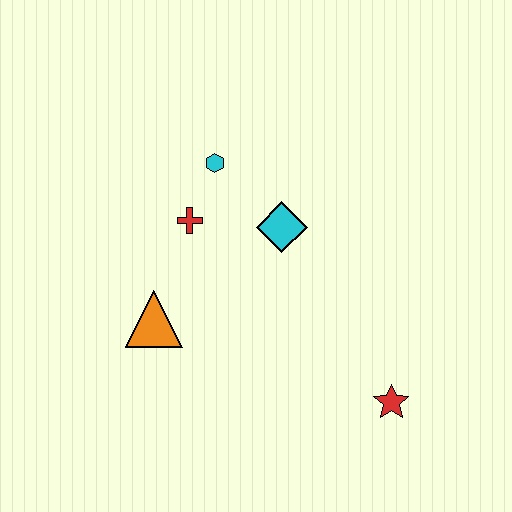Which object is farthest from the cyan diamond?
The red star is farthest from the cyan diamond.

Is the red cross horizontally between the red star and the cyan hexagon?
No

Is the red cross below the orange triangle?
No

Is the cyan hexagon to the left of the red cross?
No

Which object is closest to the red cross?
The cyan hexagon is closest to the red cross.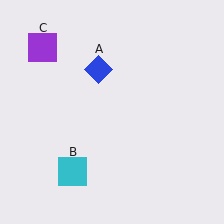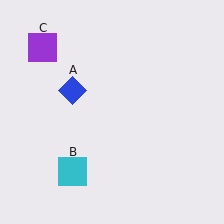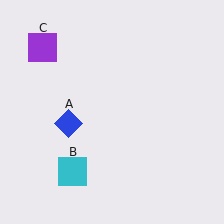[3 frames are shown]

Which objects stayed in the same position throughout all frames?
Cyan square (object B) and purple square (object C) remained stationary.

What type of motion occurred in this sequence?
The blue diamond (object A) rotated counterclockwise around the center of the scene.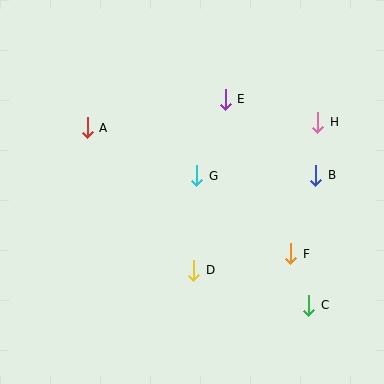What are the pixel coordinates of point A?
Point A is at (87, 128).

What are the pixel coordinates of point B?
Point B is at (316, 175).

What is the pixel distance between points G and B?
The distance between G and B is 119 pixels.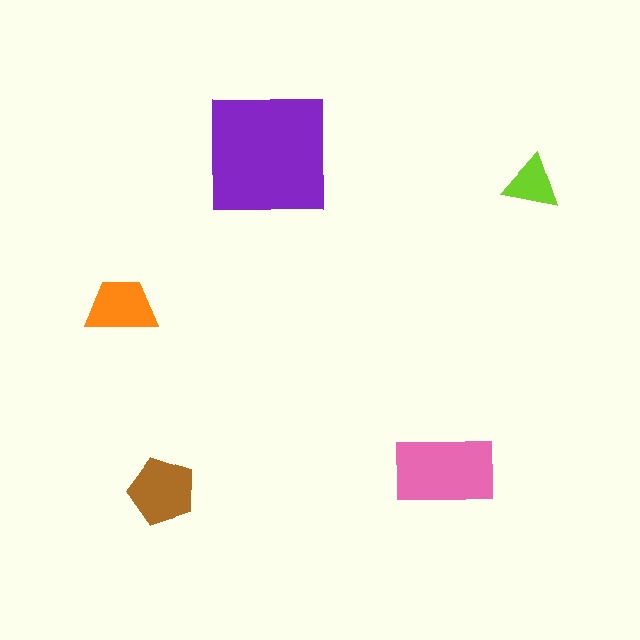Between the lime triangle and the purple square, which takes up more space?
The purple square.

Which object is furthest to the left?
The orange trapezoid is leftmost.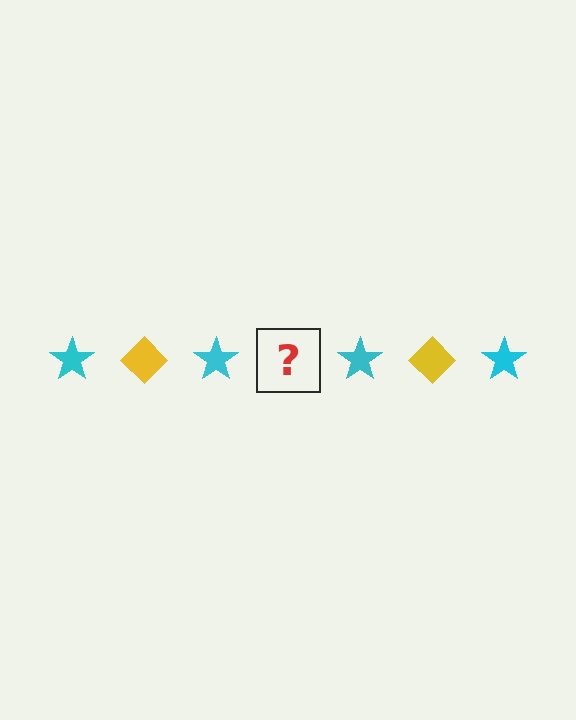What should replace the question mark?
The question mark should be replaced with a yellow diamond.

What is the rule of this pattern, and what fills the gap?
The rule is that the pattern alternates between cyan star and yellow diamond. The gap should be filled with a yellow diamond.